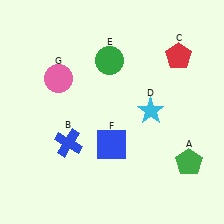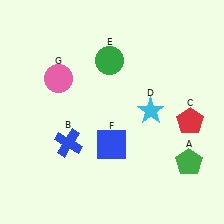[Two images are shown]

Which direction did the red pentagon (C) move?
The red pentagon (C) moved down.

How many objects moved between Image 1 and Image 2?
1 object moved between the two images.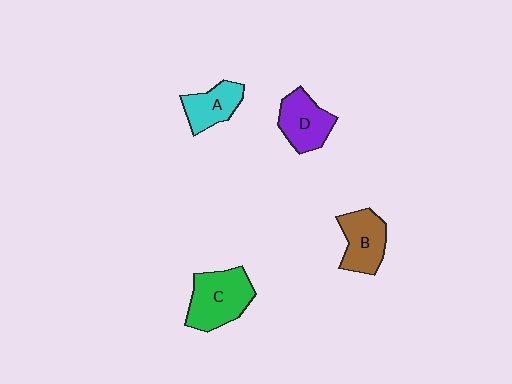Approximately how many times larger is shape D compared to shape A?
Approximately 1.2 times.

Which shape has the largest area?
Shape C (green).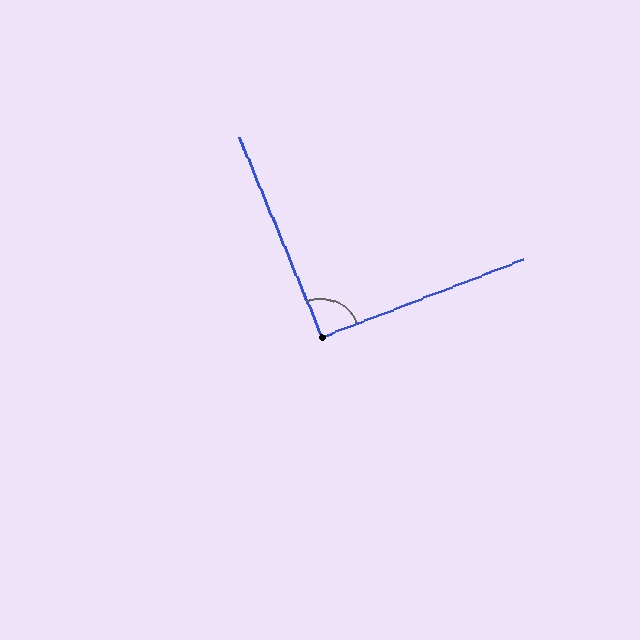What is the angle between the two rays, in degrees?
Approximately 91 degrees.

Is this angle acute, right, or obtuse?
It is approximately a right angle.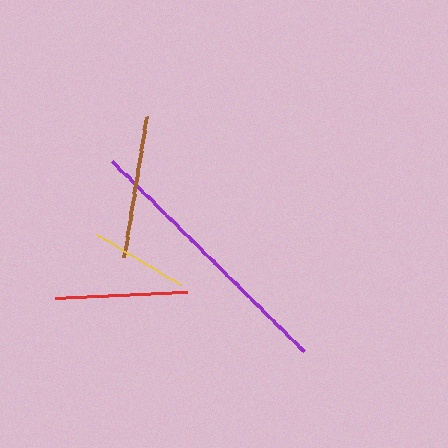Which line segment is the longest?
The purple line is the longest at approximately 271 pixels.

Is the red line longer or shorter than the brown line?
The brown line is longer than the red line.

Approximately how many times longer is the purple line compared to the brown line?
The purple line is approximately 1.9 times the length of the brown line.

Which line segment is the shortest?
The yellow line is the shortest at approximately 97 pixels.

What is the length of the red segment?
The red segment is approximately 132 pixels long.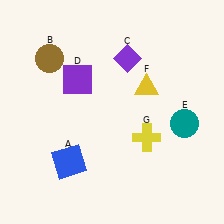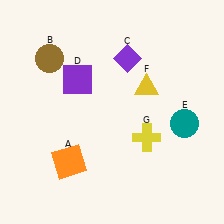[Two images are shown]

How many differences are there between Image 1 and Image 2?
There is 1 difference between the two images.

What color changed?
The square (A) changed from blue in Image 1 to orange in Image 2.